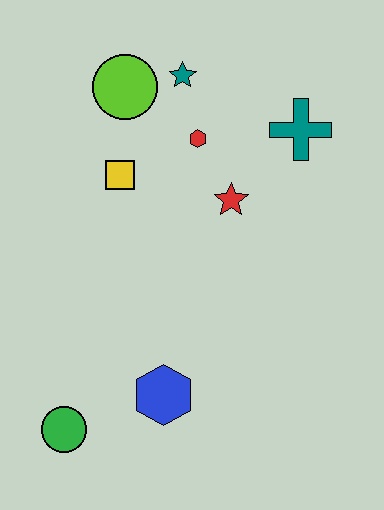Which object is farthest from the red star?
The green circle is farthest from the red star.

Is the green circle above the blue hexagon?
No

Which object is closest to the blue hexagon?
The green circle is closest to the blue hexagon.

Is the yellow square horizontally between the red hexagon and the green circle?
Yes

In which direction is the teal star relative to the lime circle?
The teal star is to the right of the lime circle.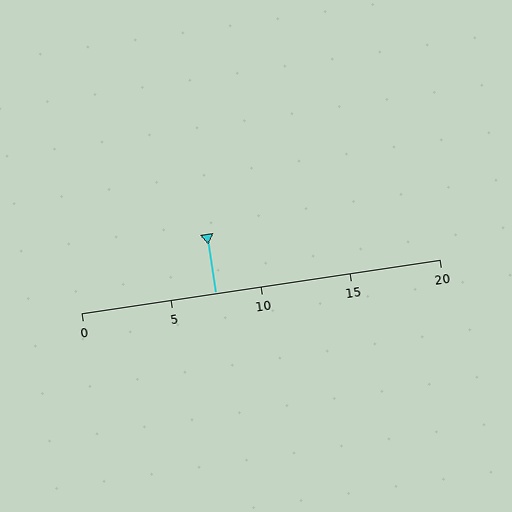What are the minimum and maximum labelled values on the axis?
The axis runs from 0 to 20.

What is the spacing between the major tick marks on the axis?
The major ticks are spaced 5 apart.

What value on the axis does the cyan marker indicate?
The marker indicates approximately 7.5.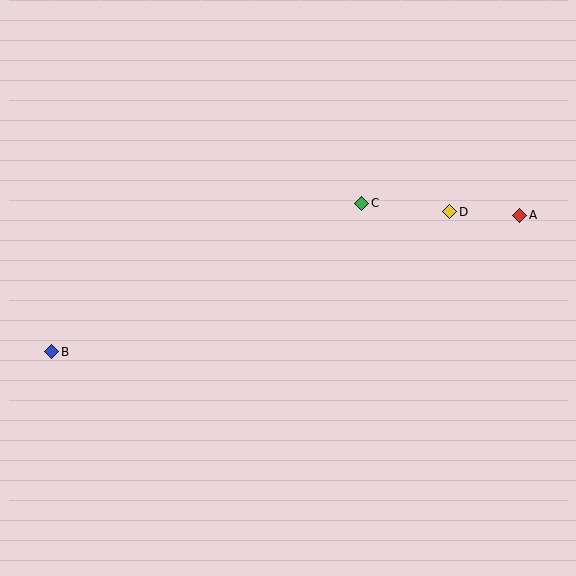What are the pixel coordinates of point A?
Point A is at (520, 215).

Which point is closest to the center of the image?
Point C at (362, 203) is closest to the center.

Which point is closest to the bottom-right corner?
Point A is closest to the bottom-right corner.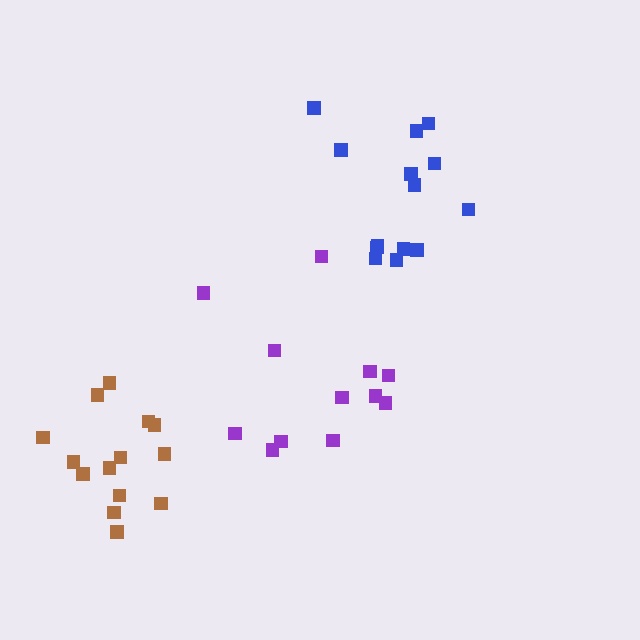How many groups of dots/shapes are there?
There are 3 groups.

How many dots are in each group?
Group 1: 14 dots, Group 2: 14 dots, Group 3: 12 dots (40 total).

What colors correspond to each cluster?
The clusters are colored: brown, blue, purple.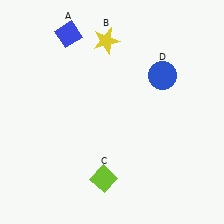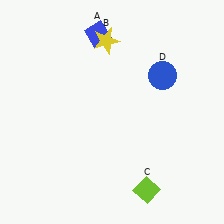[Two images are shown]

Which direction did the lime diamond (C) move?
The lime diamond (C) moved right.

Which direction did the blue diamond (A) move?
The blue diamond (A) moved right.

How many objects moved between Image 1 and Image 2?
2 objects moved between the two images.